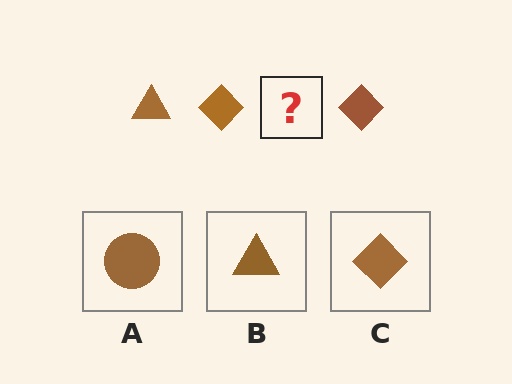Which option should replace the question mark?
Option B.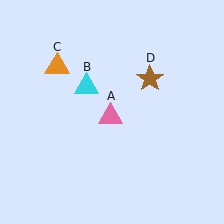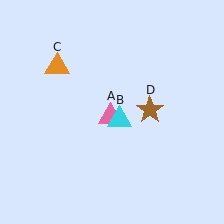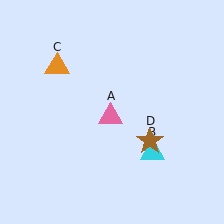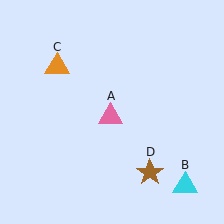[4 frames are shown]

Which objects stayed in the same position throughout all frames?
Pink triangle (object A) and orange triangle (object C) remained stationary.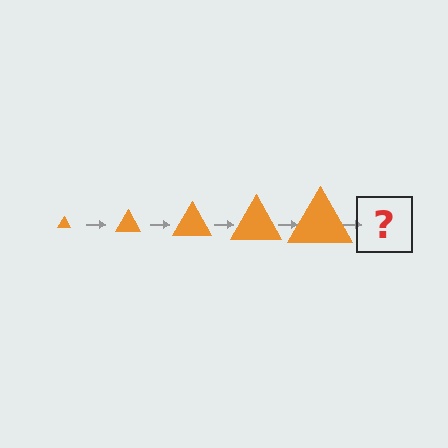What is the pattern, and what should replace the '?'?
The pattern is that the triangle gets progressively larger each step. The '?' should be an orange triangle, larger than the previous one.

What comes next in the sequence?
The next element should be an orange triangle, larger than the previous one.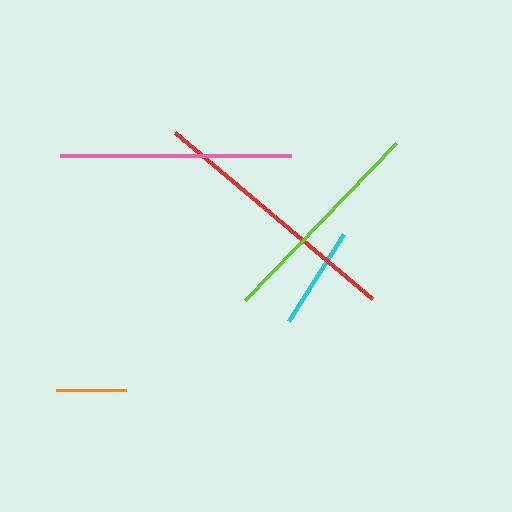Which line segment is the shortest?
The orange line is the shortest at approximately 70 pixels.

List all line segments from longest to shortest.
From longest to shortest: red, pink, lime, cyan, orange.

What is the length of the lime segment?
The lime segment is approximately 218 pixels long.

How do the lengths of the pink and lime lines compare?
The pink and lime lines are approximately the same length.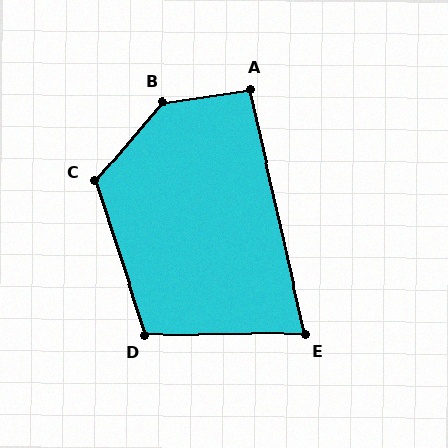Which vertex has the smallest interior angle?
E, at approximately 78 degrees.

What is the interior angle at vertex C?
Approximately 121 degrees (obtuse).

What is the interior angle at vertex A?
Approximately 95 degrees (approximately right).